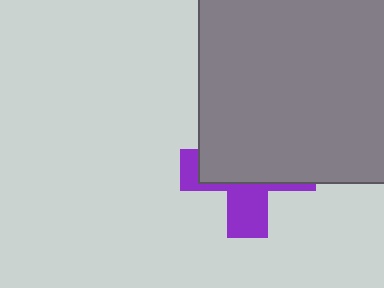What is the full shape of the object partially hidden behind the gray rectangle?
The partially hidden object is a purple cross.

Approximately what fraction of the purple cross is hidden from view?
Roughly 63% of the purple cross is hidden behind the gray rectangle.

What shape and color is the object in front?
The object in front is a gray rectangle.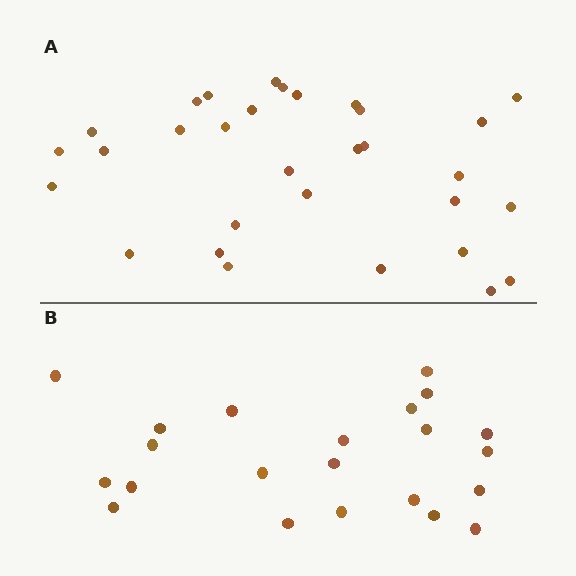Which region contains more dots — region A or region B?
Region A (the top region) has more dots.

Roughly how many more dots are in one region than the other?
Region A has roughly 8 or so more dots than region B.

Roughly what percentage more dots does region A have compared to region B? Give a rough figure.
About 40% more.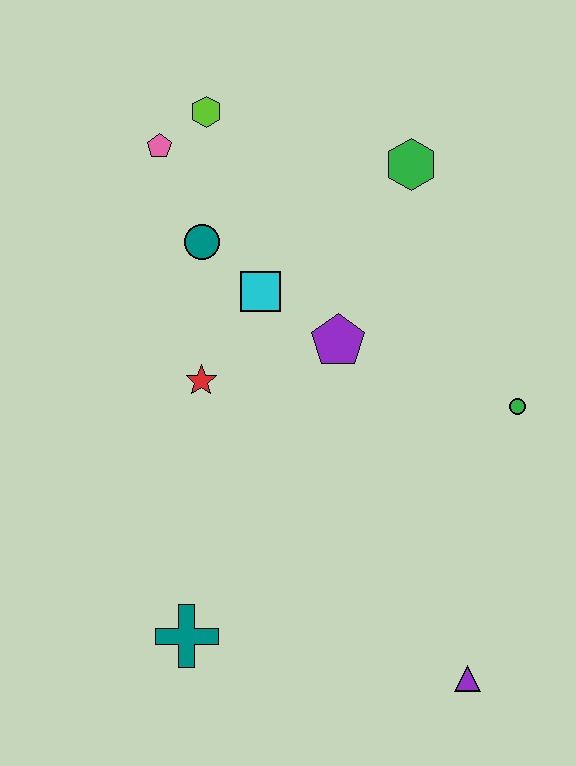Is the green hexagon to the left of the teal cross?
No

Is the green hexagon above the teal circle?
Yes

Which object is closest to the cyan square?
The teal circle is closest to the cyan square.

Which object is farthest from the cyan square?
The purple triangle is farthest from the cyan square.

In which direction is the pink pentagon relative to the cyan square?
The pink pentagon is above the cyan square.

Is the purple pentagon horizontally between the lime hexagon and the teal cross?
No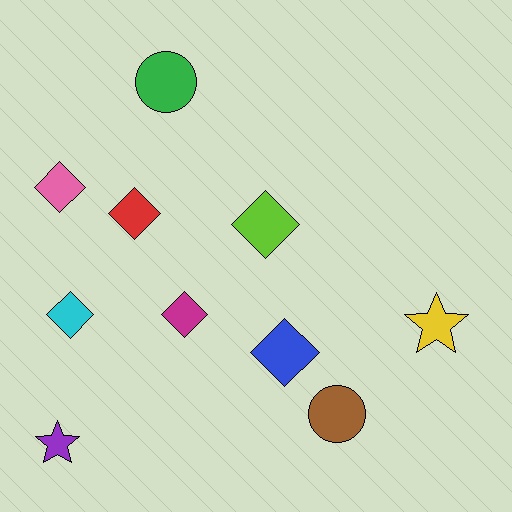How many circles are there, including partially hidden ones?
There are 2 circles.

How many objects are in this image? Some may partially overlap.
There are 10 objects.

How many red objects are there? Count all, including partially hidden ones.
There is 1 red object.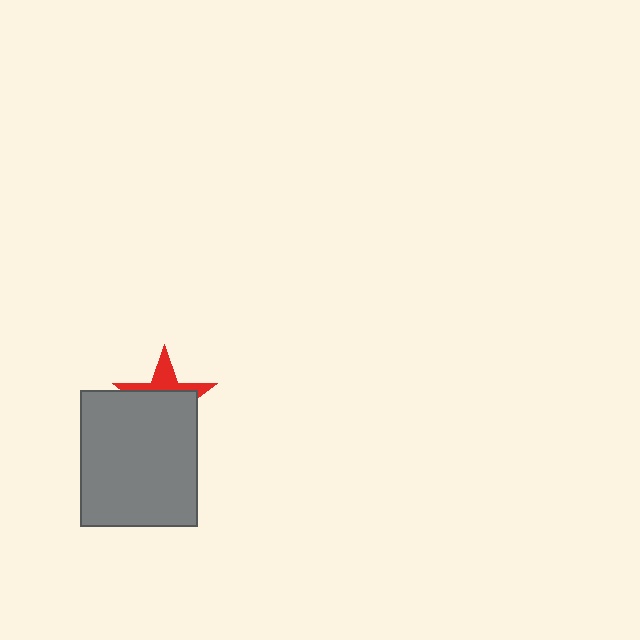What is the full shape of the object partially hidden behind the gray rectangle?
The partially hidden object is a red star.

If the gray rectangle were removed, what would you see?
You would see the complete red star.